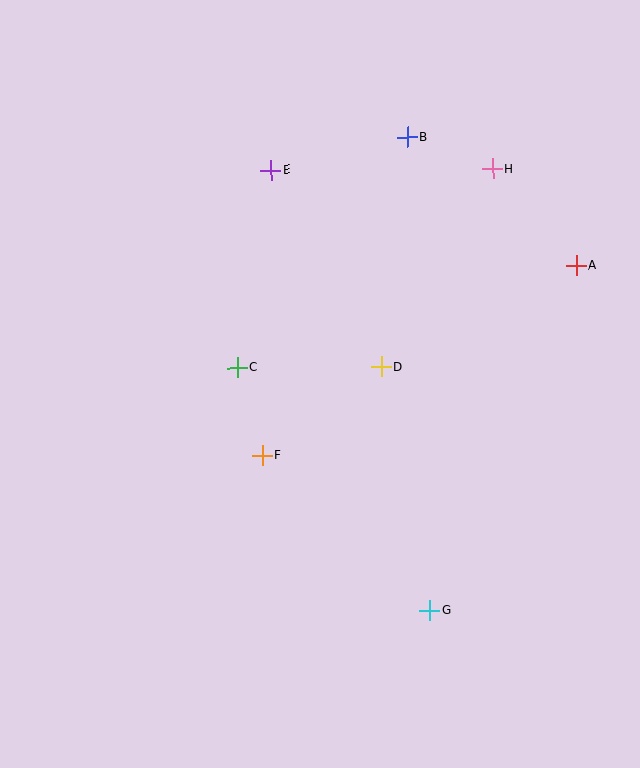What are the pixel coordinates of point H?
Point H is at (493, 169).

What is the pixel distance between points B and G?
The distance between B and G is 474 pixels.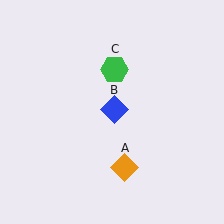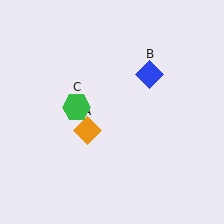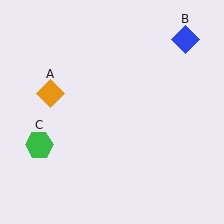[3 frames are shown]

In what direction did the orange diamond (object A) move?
The orange diamond (object A) moved up and to the left.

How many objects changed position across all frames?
3 objects changed position: orange diamond (object A), blue diamond (object B), green hexagon (object C).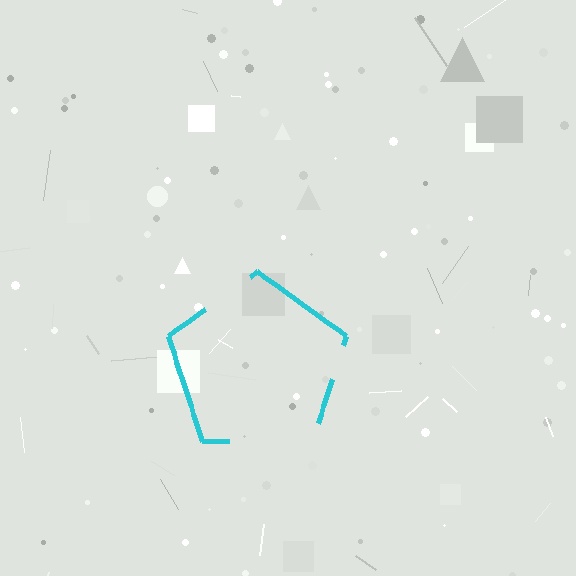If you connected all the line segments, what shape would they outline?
They would outline a pentagon.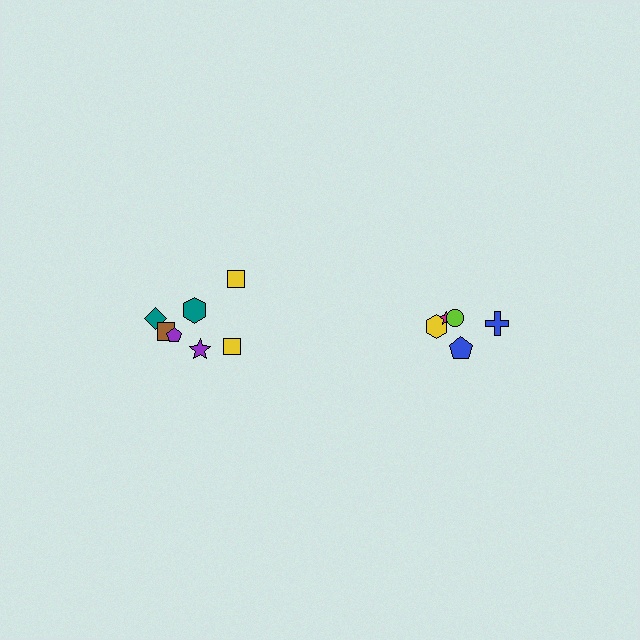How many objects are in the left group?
There are 7 objects.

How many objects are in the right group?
There are 5 objects.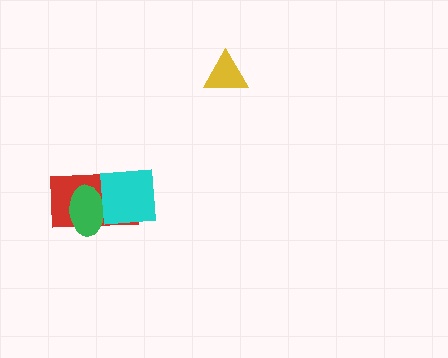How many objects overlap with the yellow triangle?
0 objects overlap with the yellow triangle.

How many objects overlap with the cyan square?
2 objects overlap with the cyan square.